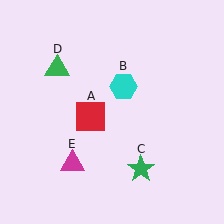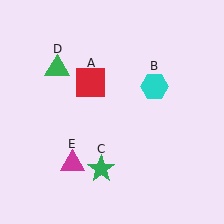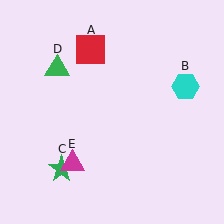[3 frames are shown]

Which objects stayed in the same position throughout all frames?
Green triangle (object D) and magenta triangle (object E) remained stationary.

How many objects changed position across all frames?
3 objects changed position: red square (object A), cyan hexagon (object B), green star (object C).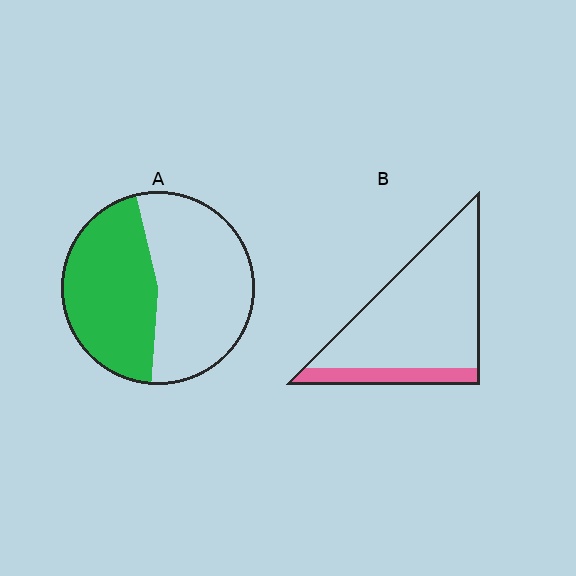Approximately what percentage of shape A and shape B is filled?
A is approximately 45% and B is approximately 15%.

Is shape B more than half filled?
No.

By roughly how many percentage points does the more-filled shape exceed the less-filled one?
By roughly 30 percentage points (A over B).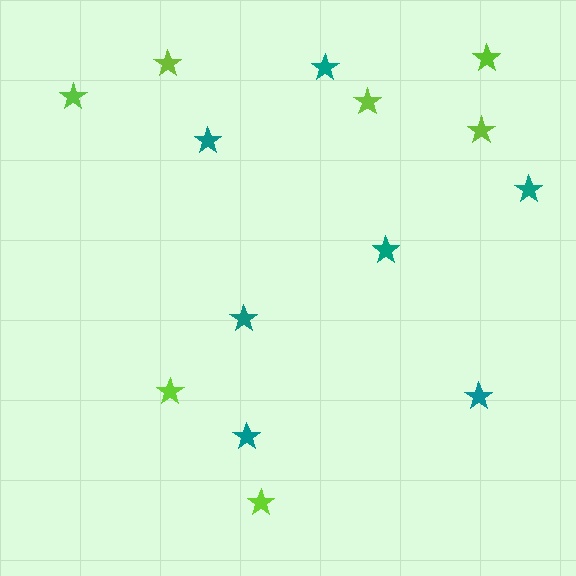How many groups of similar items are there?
There are 2 groups: one group of lime stars (7) and one group of teal stars (7).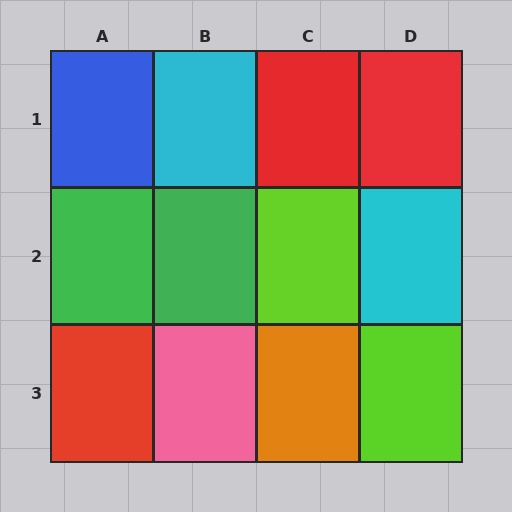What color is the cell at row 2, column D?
Cyan.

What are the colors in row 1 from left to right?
Blue, cyan, red, red.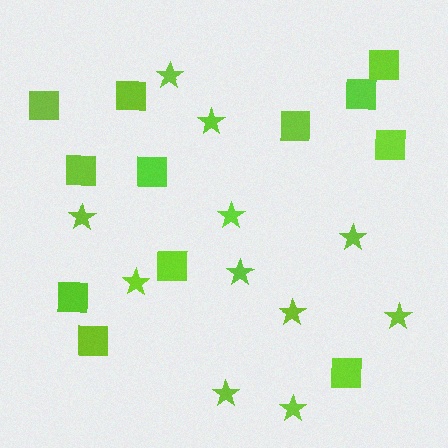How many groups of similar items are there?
There are 2 groups: one group of squares (12) and one group of stars (11).